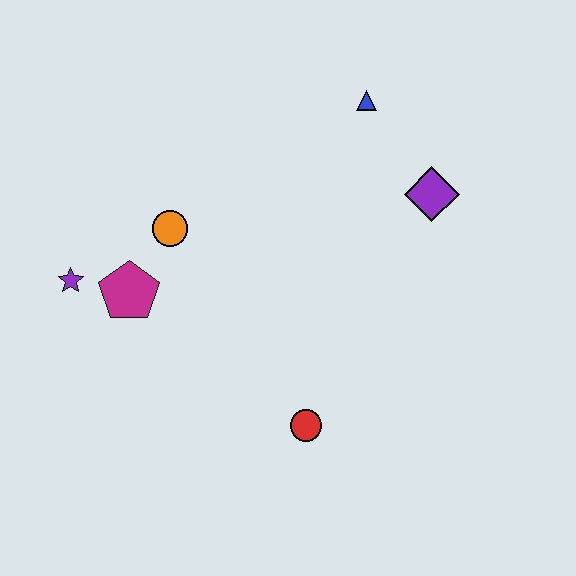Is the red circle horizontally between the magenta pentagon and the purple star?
No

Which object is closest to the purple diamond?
The blue triangle is closest to the purple diamond.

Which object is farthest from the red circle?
The blue triangle is farthest from the red circle.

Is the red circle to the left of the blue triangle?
Yes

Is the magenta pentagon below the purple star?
Yes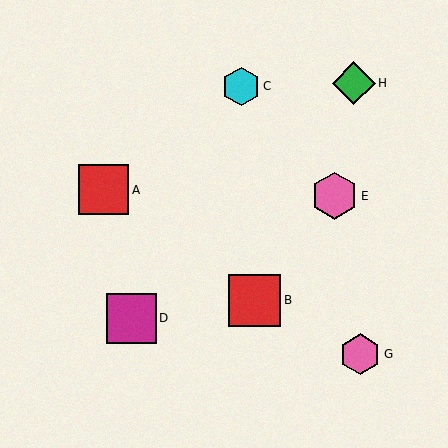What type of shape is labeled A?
Shape A is a red square.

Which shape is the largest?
The red square (labeled B) is the largest.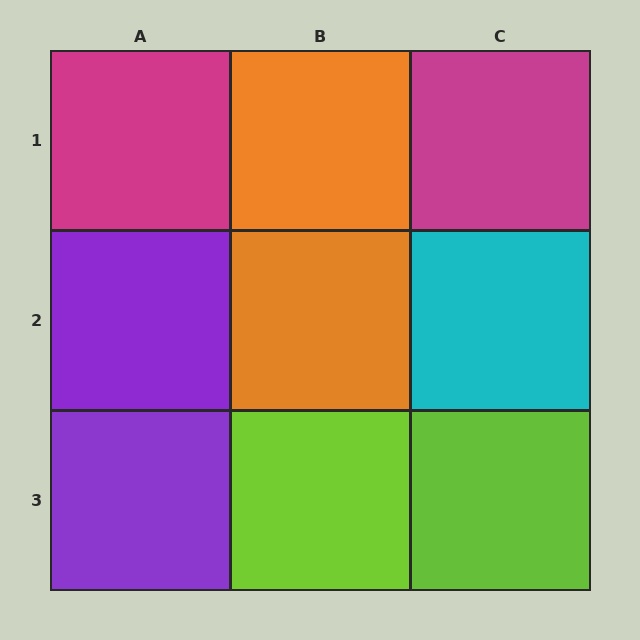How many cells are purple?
2 cells are purple.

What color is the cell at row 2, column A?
Purple.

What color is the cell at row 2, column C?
Cyan.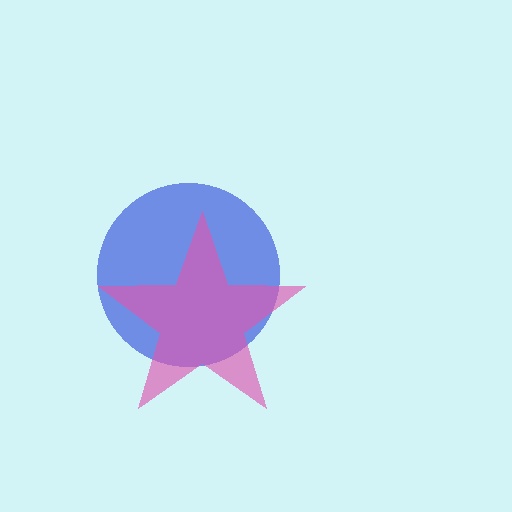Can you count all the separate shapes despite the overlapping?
Yes, there are 2 separate shapes.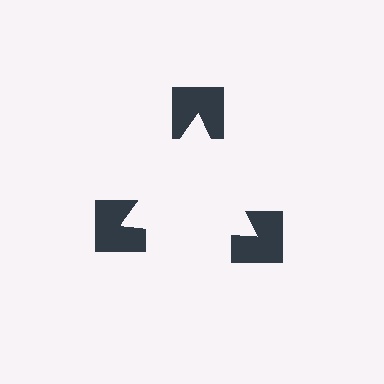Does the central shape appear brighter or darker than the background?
It typically appears slightly brighter than the background, even though no actual brightness change is drawn.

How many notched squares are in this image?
There are 3 — one at each vertex of the illusory triangle.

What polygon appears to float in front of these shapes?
An illusory triangle — its edges are inferred from the aligned wedge cuts in the notched squares, not physically drawn.